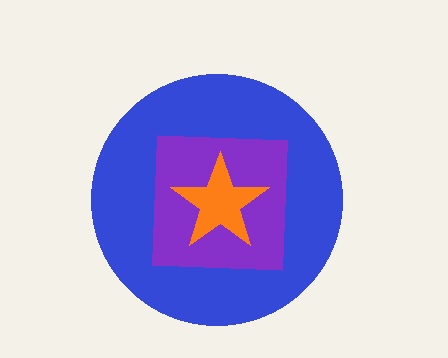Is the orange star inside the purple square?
Yes.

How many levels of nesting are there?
3.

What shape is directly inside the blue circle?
The purple square.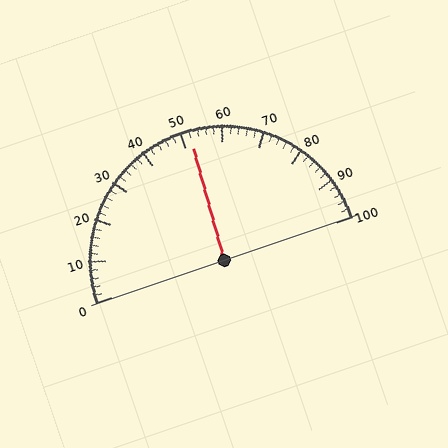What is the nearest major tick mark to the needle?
The nearest major tick mark is 50.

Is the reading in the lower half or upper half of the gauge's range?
The reading is in the upper half of the range (0 to 100).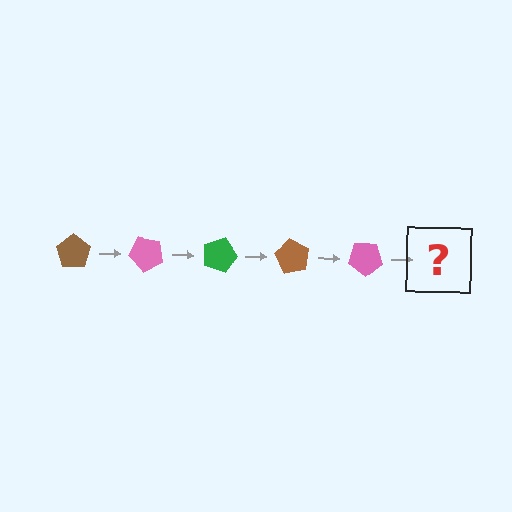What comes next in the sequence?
The next element should be a green pentagon, rotated 225 degrees from the start.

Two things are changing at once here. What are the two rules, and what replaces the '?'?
The two rules are that it rotates 45 degrees each step and the color cycles through brown, pink, and green. The '?' should be a green pentagon, rotated 225 degrees from the start.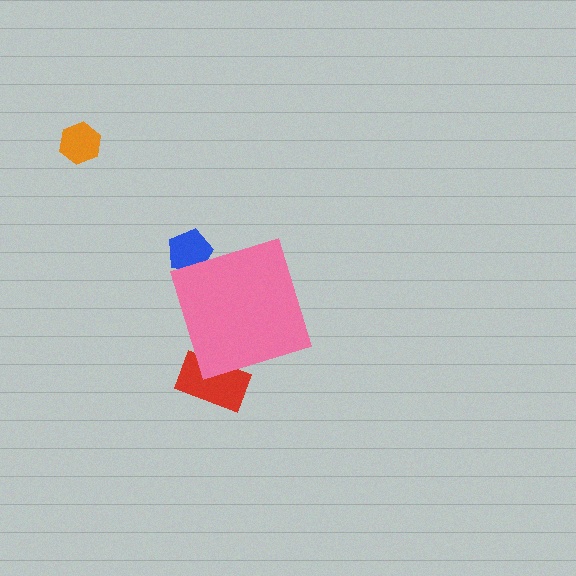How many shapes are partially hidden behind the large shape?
2 shapes are partially hidden.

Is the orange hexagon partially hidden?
No, the orange hexagon is fully visible.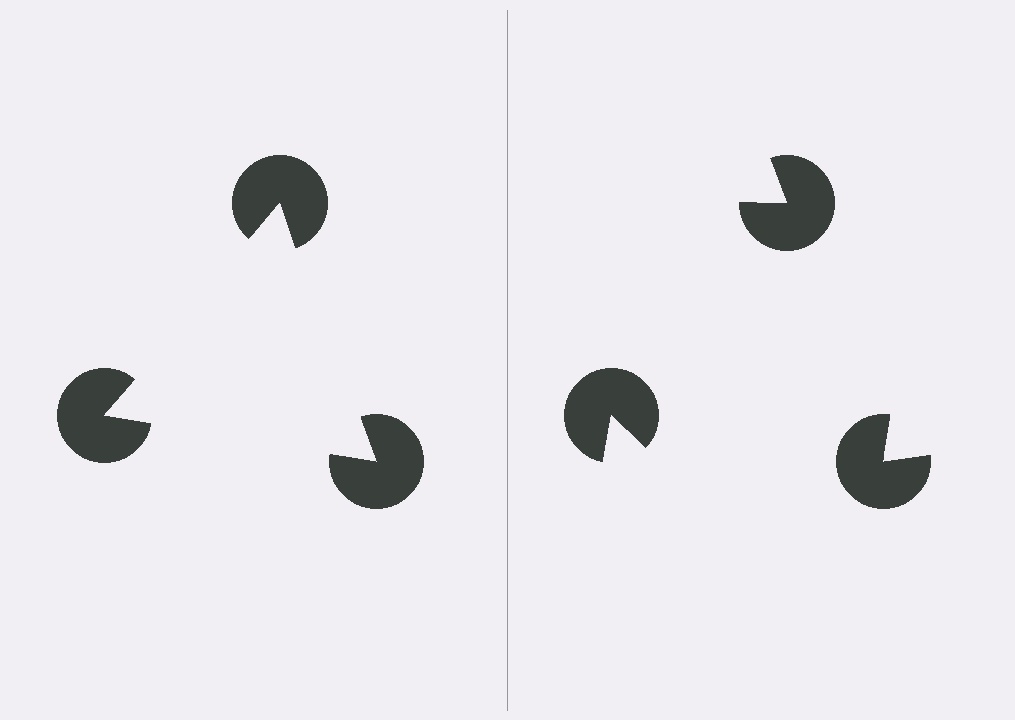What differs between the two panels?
The pac-man discs are positioned identically on both sides; only the wedge orientations differ. On the left they align to a triangle; on the right they are misaligned.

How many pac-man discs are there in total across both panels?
6 — 3 on each side.